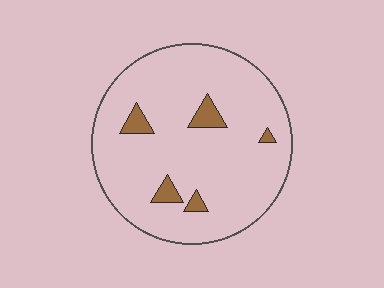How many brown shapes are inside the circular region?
5.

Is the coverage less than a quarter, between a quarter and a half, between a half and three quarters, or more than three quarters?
Less than a quarter.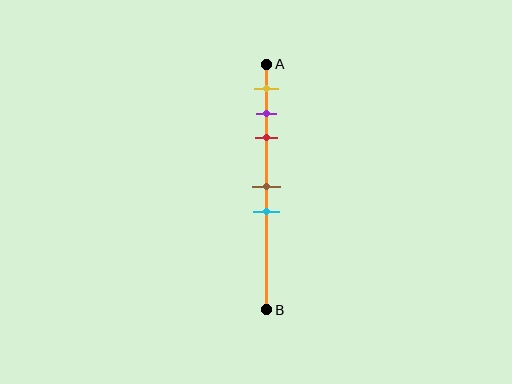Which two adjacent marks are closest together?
The purple and red marks are the closest adjacent pair.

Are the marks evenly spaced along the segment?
No, the marks are not evenly spaced.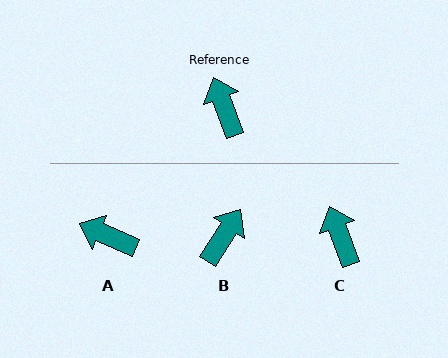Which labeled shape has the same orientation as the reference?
C.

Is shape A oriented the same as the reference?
No, it is off by about 46 degrees.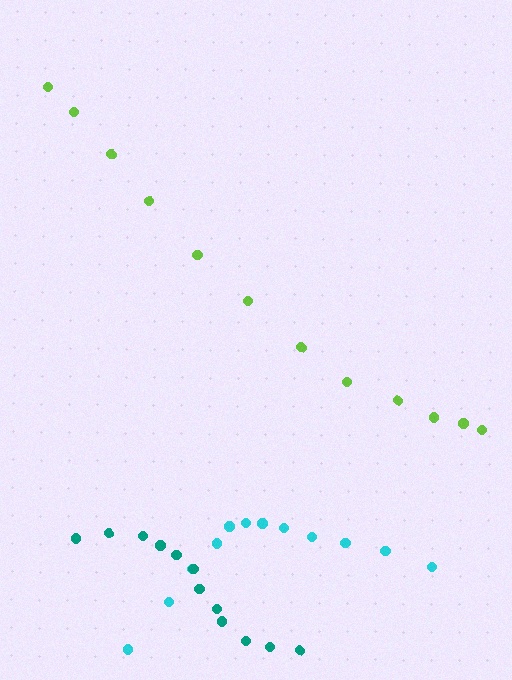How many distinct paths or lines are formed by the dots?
There are 3 distinct paths.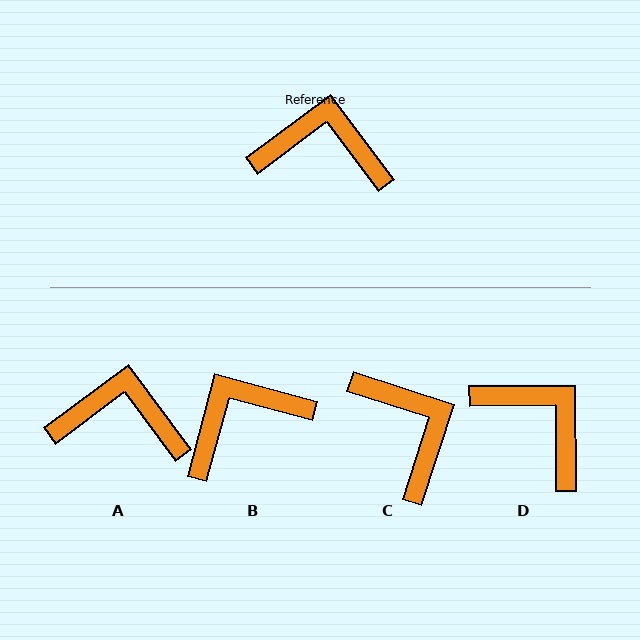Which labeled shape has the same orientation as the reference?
A.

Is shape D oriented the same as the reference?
No, it is off by about 36 degrees.